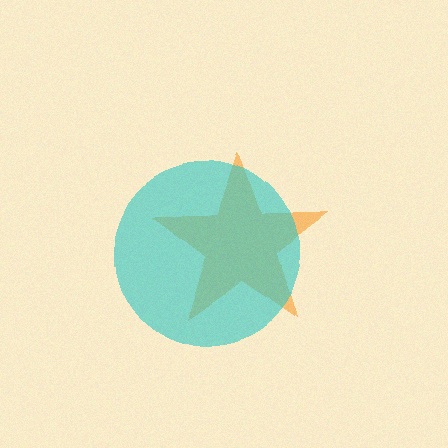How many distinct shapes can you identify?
There are 2 distinct shapes: an orange star, a cyan circle.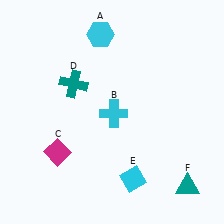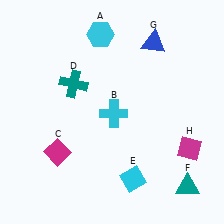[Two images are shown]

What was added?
A blue triangle (G), a magenta diamond (H) were added in Image 2.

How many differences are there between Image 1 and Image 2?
There are 2 differences between the two images.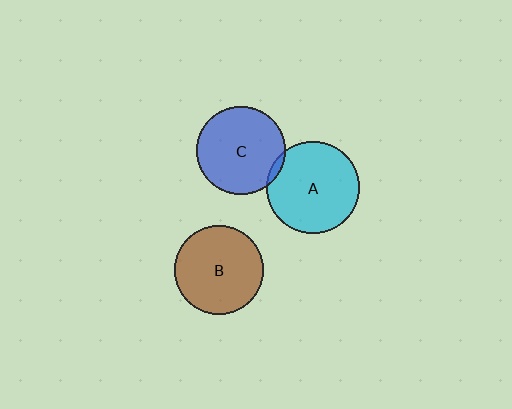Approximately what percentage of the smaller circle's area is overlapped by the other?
Approximately 5%.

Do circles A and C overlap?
Yes.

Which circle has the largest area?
Circle A (cyan).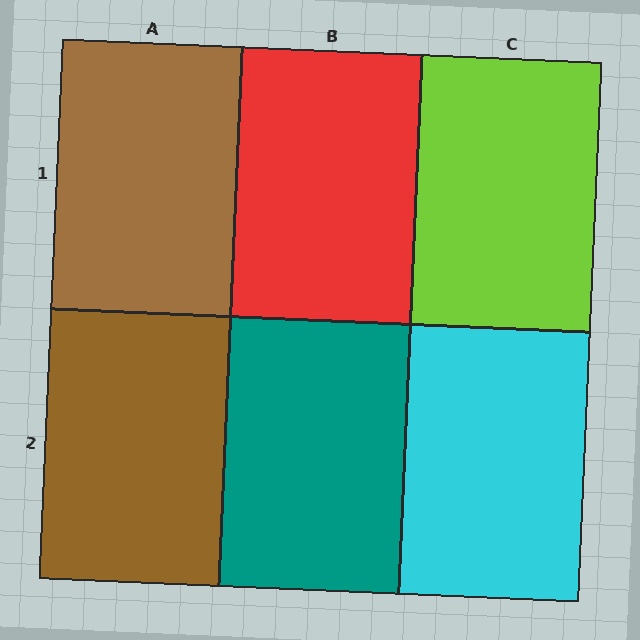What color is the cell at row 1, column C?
Lime.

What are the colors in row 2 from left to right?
Brown, teal, cyan.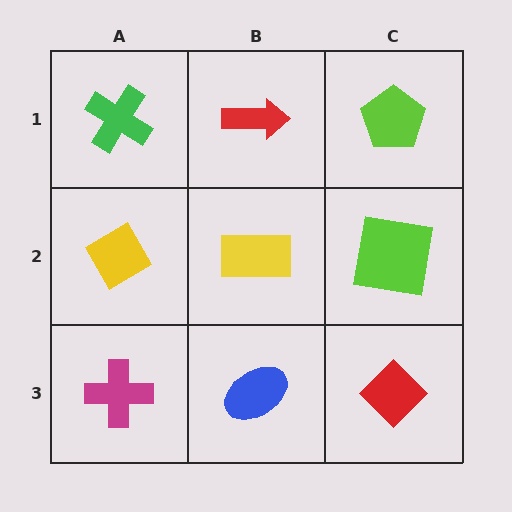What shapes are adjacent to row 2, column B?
A red arrow (row 1, column B), a blue ellipse (row 3, column B), a yellow diamond (row 2, column A), a lime square (row 2, column C).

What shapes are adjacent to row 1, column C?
A lime square (row 2, column C), a red arrow (row 1, column B).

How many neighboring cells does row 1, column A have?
2.